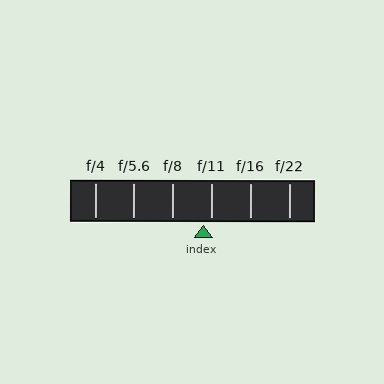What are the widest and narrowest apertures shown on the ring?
The widest aperture shown is f/4 and the narrowest is f/22.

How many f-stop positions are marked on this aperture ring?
There are 6 f-stop positions marked.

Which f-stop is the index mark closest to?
The index mark is closest to f/11.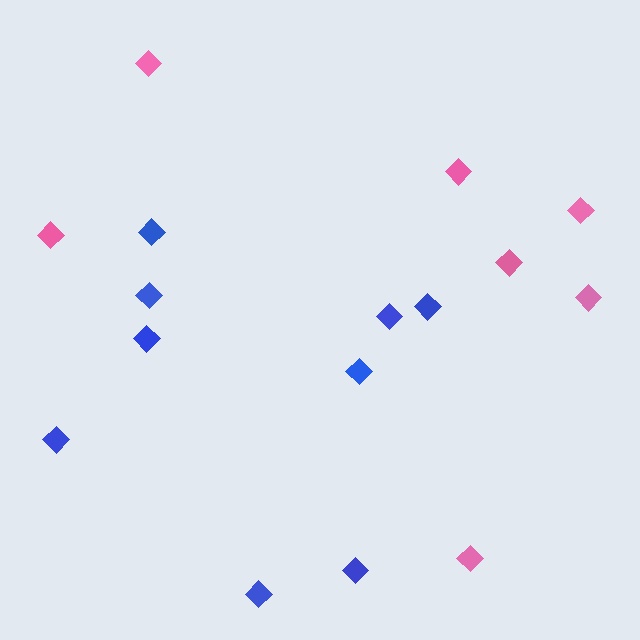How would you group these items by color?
There are 2 groups: one group of blue diamonds (9) and one group of pink diamonds (7).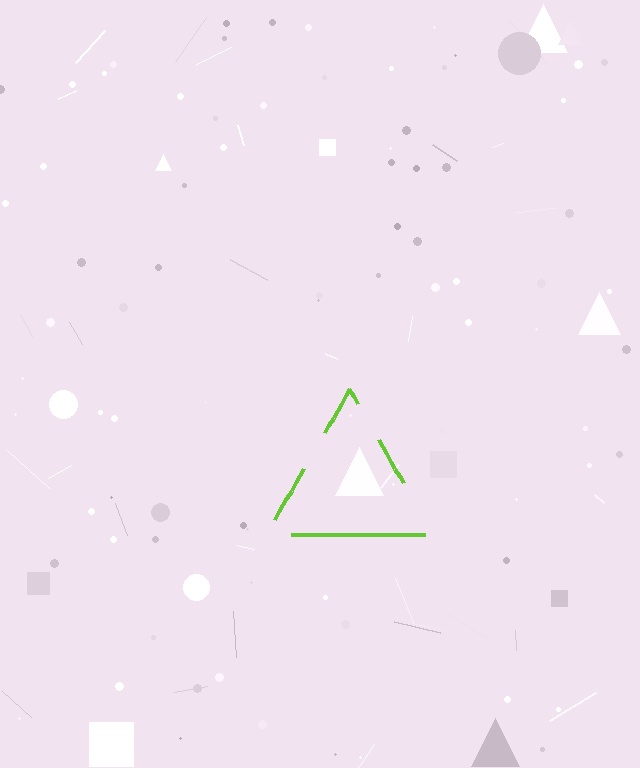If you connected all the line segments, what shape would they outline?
They would outline a triangle.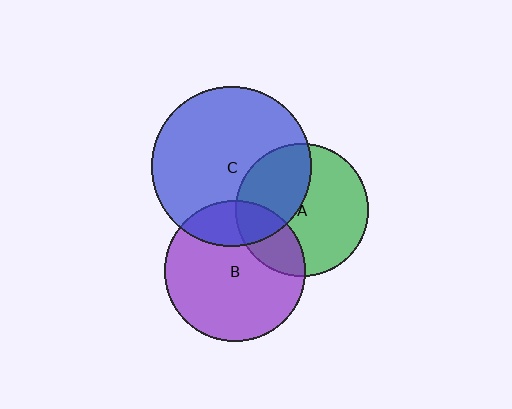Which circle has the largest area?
Circle C (blue).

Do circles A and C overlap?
Yes.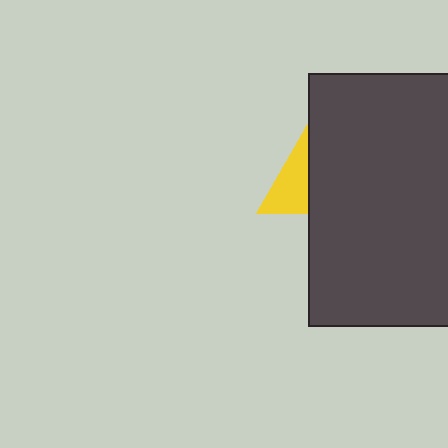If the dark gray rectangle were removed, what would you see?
You would see the complete yellow triangle.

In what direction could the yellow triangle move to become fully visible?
The yellow triangle could move left. That would shift it out from behind the dark gray rectangle entirely.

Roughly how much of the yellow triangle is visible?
A small part of it is visible (roughly 35%).